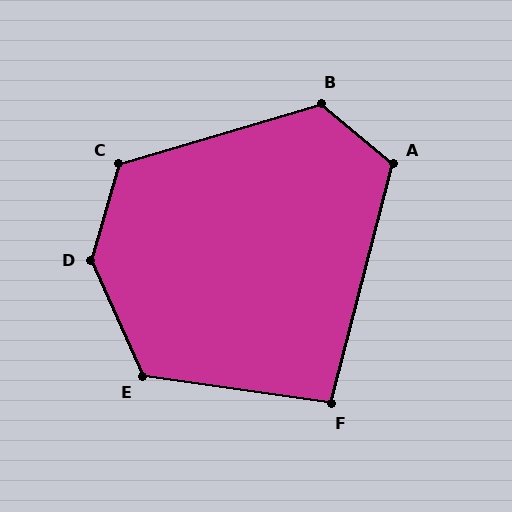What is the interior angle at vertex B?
Approximately 124 degrees (obtuse).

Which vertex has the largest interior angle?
D, at approximately 140 degrees.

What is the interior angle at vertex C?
Approximately 123 degrees (obtuse).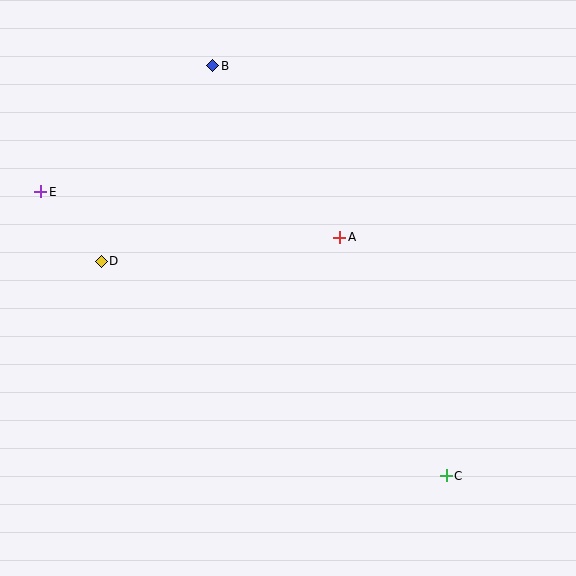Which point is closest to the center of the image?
Point A at (340, 237) is closest to the center.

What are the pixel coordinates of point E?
Point E is at (41, 192).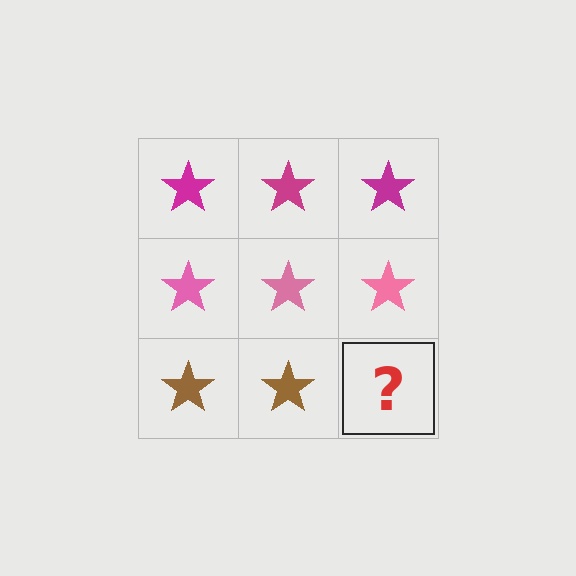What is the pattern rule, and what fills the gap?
The rule is that each row has a consistent color. The gap should be filled with a brown star.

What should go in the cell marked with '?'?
The missing cell should contain a brown star.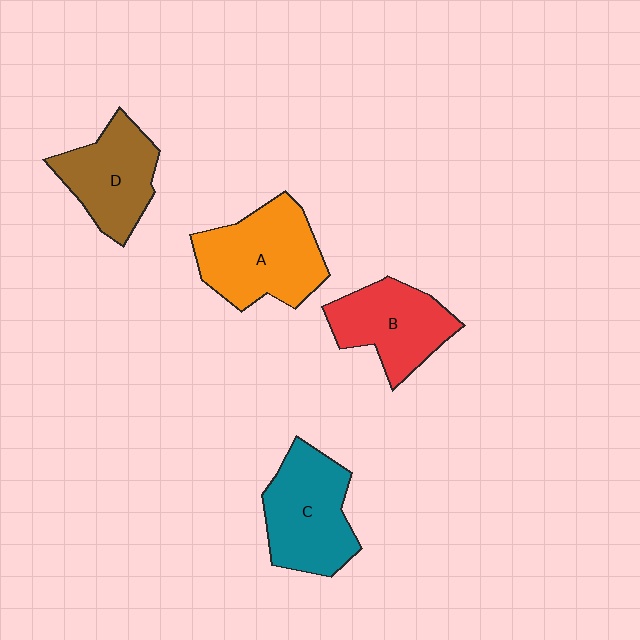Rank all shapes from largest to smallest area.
From largest to smallest: A (orange), C (teal), B (red), D (brown).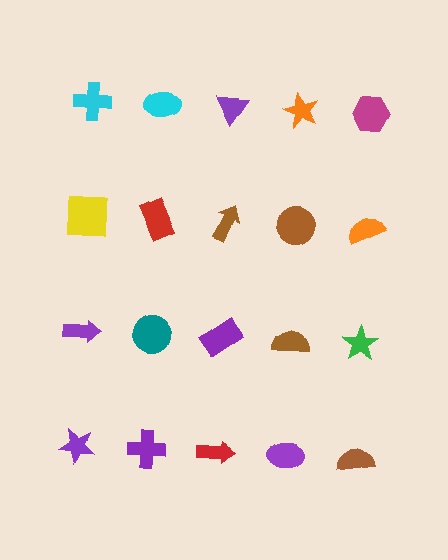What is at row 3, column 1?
A purple arrow.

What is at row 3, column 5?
A green star.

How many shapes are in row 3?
5 shapes.